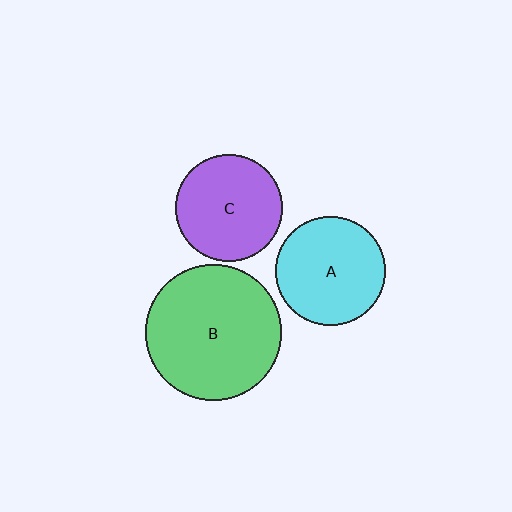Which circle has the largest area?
Circle B (green).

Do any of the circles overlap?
No, none of the circles overlap.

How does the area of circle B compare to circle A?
Approximately 1.5 times.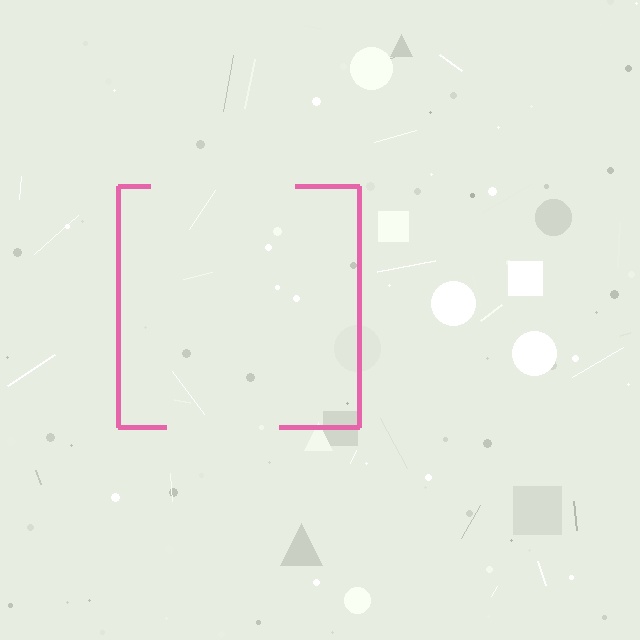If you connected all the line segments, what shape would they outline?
They would outline a square.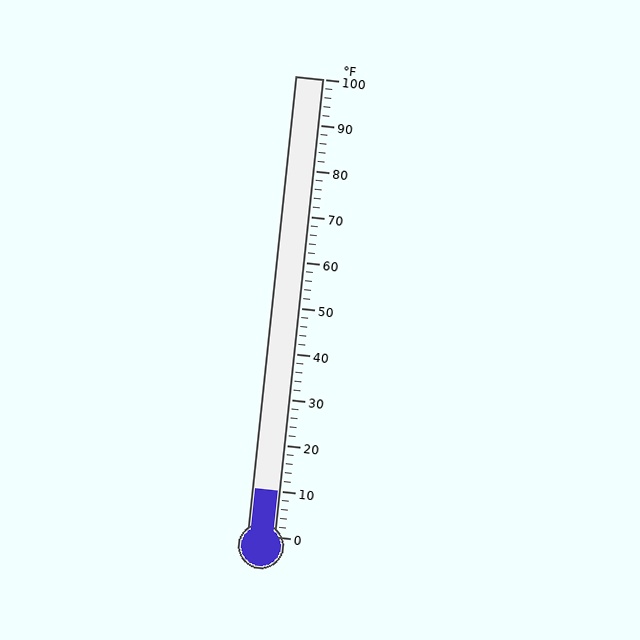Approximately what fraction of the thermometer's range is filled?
The thermometer is filled to approximately 10% of its range.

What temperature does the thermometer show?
The thermometer shows approximately 10°F.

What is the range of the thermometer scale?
The thermometer scale ranges from 0°F to 100°F.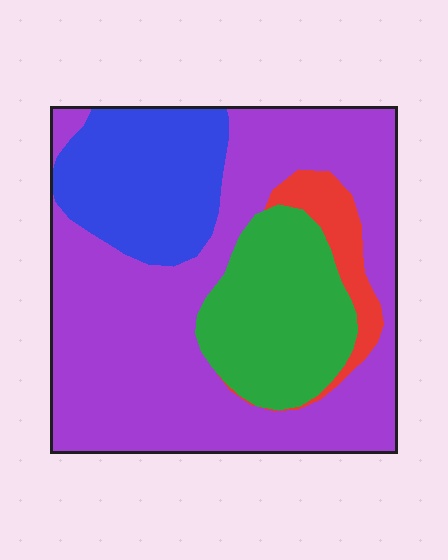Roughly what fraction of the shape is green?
Green takes up less than a quarter of the shape.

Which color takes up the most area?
Purple, at roughly 55%.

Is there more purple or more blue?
Purple.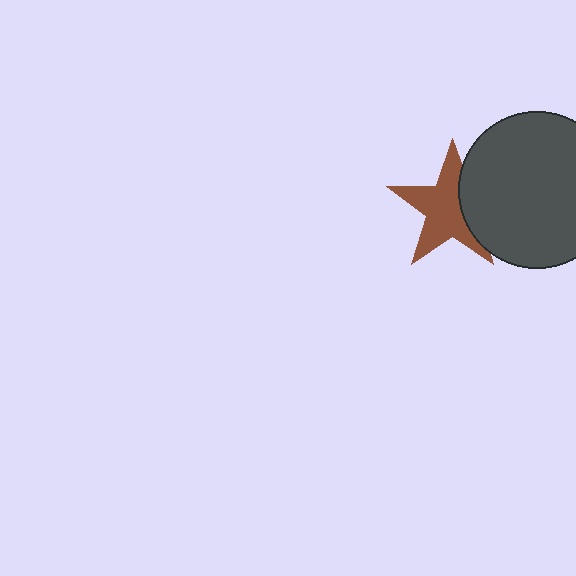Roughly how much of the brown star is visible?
Most of it is visible (roughly 68%).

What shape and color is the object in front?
The object in front is a dark gray circle.